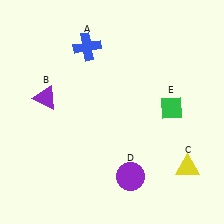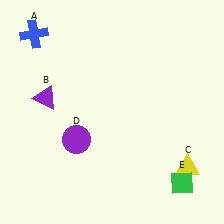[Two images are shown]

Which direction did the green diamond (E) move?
The green diamond (E) moved down.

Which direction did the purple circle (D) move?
The purple circle (D) moved left.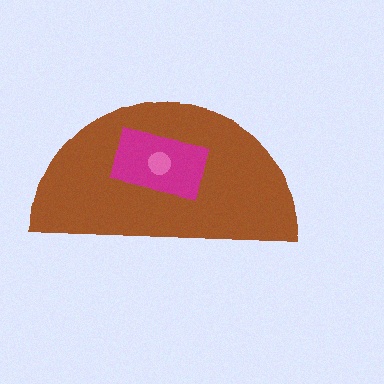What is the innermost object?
The pink circle.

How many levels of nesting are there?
3.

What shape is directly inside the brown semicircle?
The magenta rectangle.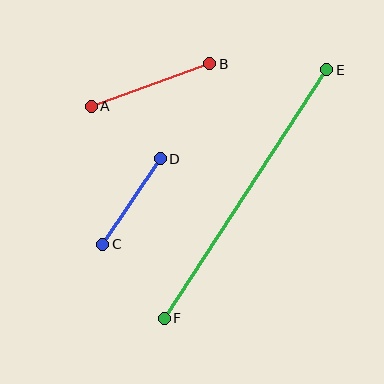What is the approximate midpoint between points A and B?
The midpoint is at approximately (150, 85) pixels.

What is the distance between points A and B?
The distance is approximately 126 pixels.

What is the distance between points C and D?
The distance is approximately 103 pixels.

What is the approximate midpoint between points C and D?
The midpoint is at approximately (131, 202) pixels.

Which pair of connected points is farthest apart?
Points E and F are farthest apart.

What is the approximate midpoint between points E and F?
The midpoint is at approximately (245, 194) pixels.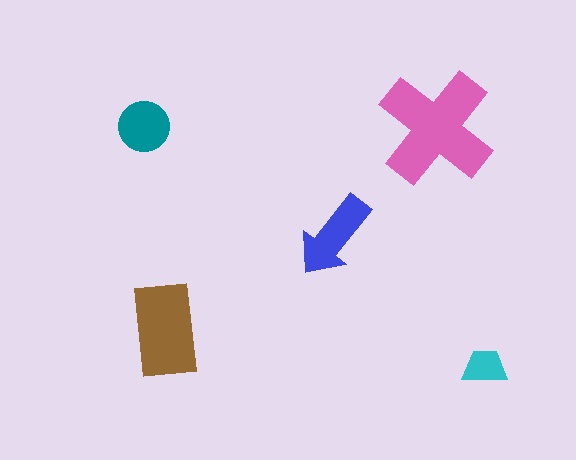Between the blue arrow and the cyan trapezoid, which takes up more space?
The blue arrow.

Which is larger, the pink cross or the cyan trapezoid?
The pink cross.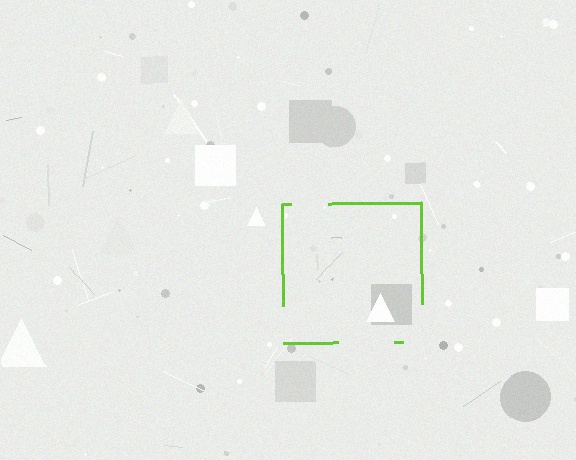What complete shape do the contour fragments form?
The contour fragments form a square.